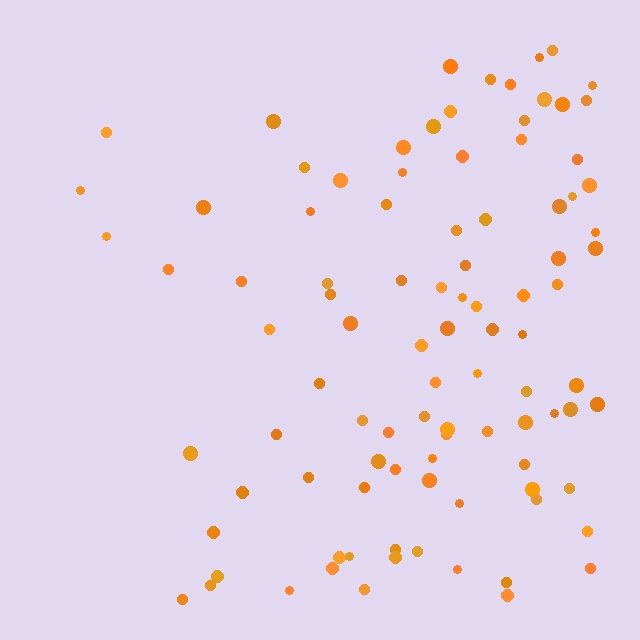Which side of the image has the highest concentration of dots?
The right.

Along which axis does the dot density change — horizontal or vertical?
Horizontal.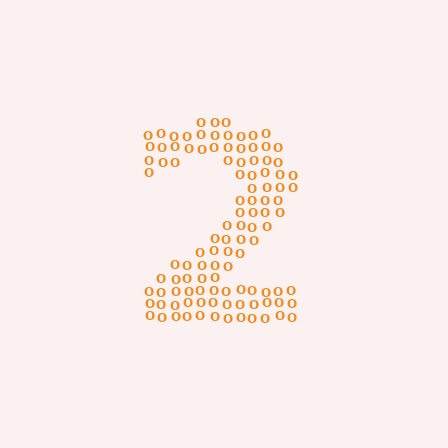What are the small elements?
The small elements are letter O's.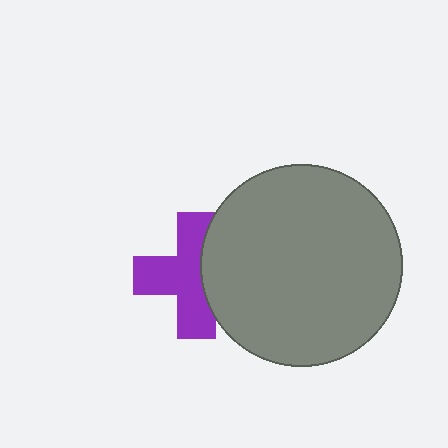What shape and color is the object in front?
The object in front is a gray circle.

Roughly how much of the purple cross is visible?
Most of it is visible (roughly 66%).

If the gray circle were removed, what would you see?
You would see the complete purple cross.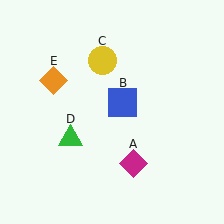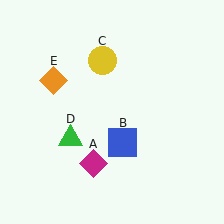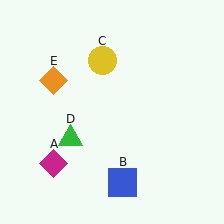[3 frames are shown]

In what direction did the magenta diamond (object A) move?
The magenta diamond (object A) moved left.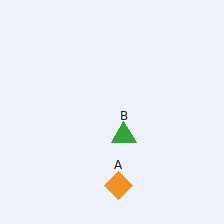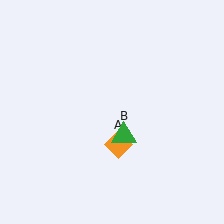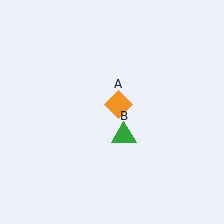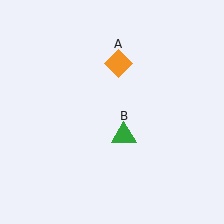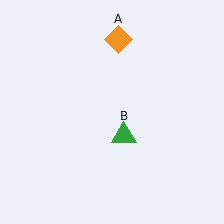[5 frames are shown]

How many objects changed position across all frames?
1 object changed position: orange diamond (object A).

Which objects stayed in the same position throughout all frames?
Green triangle (object B) remained stationary.